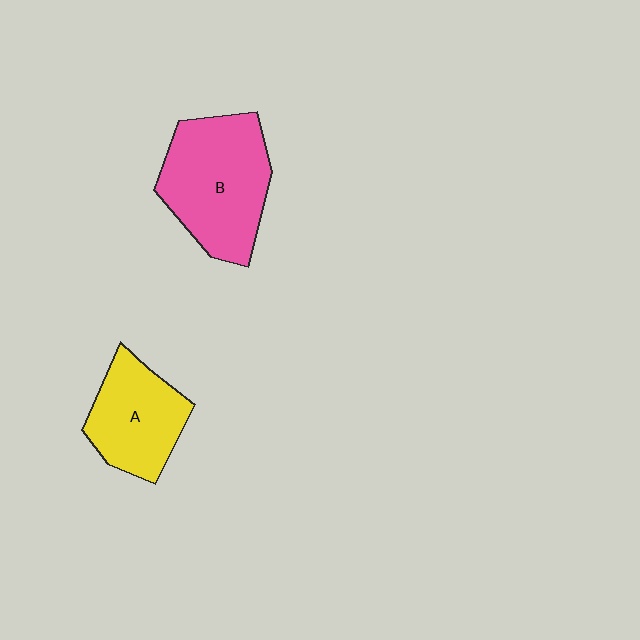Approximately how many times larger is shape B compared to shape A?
Approximately 1.4 times.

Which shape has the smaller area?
Shape A (yellow).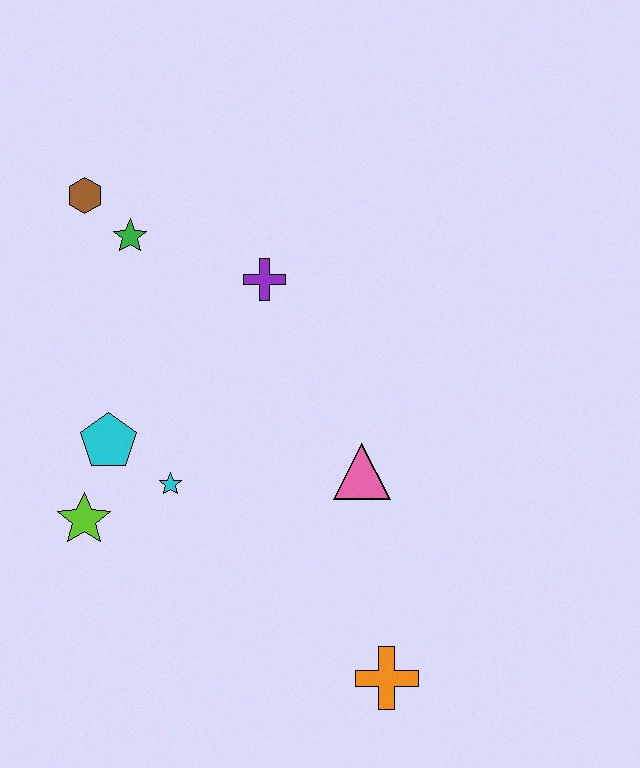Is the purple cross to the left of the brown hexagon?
No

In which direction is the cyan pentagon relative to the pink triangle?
The cyan pentagon is to the left of the pink triangle.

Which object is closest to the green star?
The brown hexagon is closest to the green star.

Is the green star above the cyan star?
Yes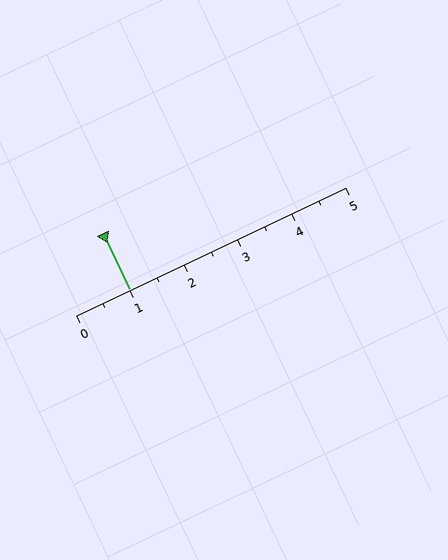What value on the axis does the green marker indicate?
The marker indicates approximately 1.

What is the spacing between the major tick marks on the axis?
The major ticks are spaced 1 apart.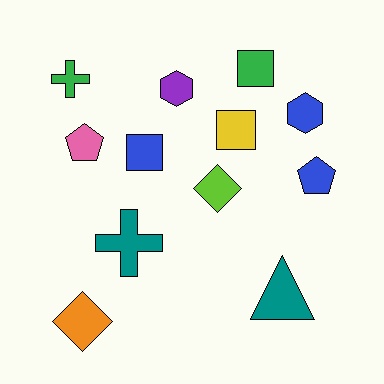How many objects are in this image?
There are 12 objects.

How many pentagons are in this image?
There are 2 pentagons.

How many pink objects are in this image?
There is 1 pink object.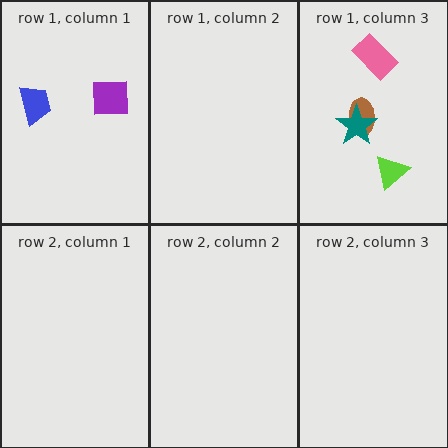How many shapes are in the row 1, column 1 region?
2.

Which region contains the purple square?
The row 1, column 1 region.